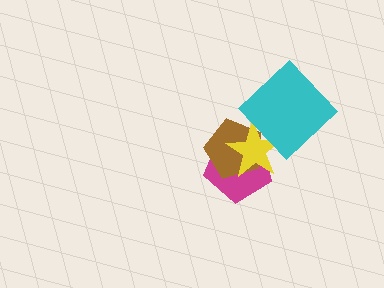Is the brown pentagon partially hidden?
Yes, it is partially covered by another shape.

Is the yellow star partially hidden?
Yes, it is partially covered by another shape.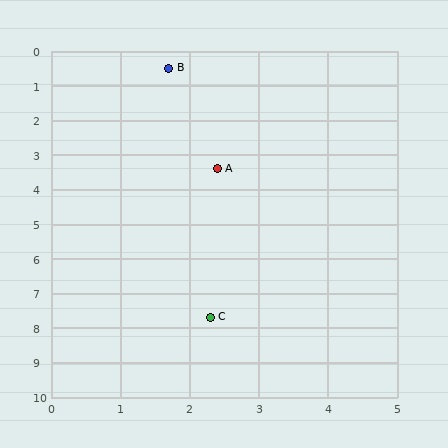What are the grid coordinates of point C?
Point C is at approximately (2.3, 7.7).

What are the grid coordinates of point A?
Point A is at approximately (2.4, 3.4).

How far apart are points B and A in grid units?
Points B and A are about 3.0 grid units apart.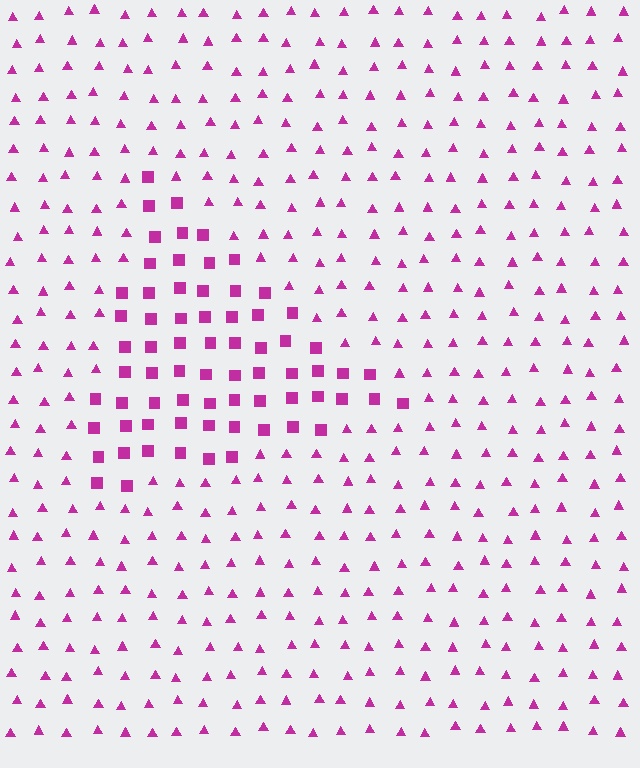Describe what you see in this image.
The image is filled with small magenta elements arranged in a uniform grid. A triangle-shaped region contains squares, while the surrounding area contains triangles. The boundary is defined purely by the change in element shape.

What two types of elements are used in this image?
The image uses squares inside the triangle region and triangles outside it.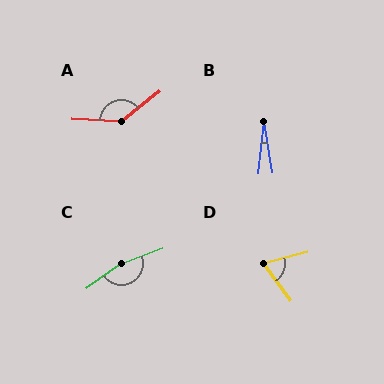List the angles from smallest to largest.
B (15°), D (68°), A (139°), C (164°).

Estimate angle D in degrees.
Approximately 68 degrees.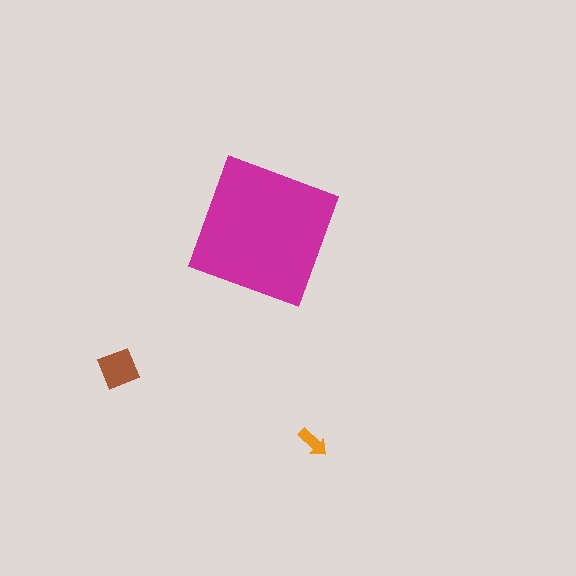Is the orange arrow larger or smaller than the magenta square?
Smaller.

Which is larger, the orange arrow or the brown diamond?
The brown diamond.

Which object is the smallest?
The orange arrow.